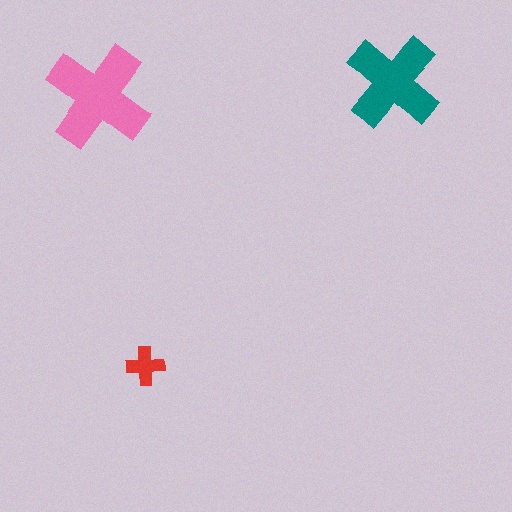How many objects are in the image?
There are 3 objects in the image.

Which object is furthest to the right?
The teal cross is rightmost.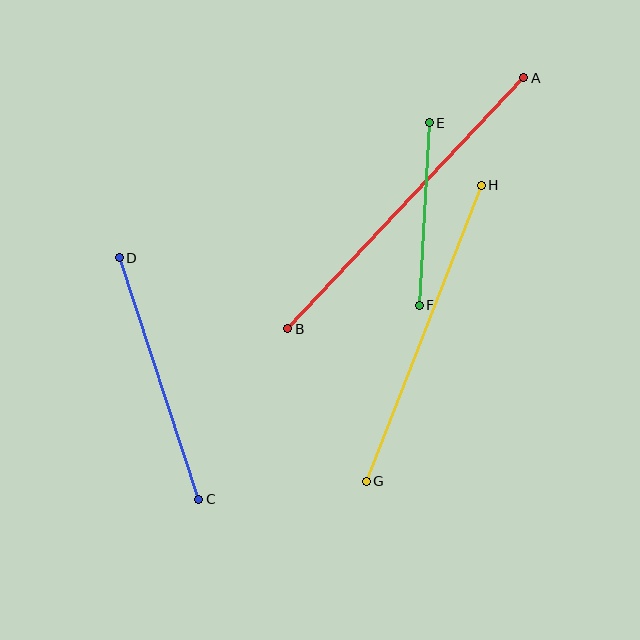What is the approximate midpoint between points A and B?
The midpoint is at approximately (406, 203) pixels.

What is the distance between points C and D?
The distance is approximately 254 pixels.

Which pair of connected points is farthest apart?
Points A and B are farthest apart.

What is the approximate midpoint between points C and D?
The midpoint is at approximately (159, 378) pixels.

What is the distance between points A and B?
The distance is approximately 345 pixels.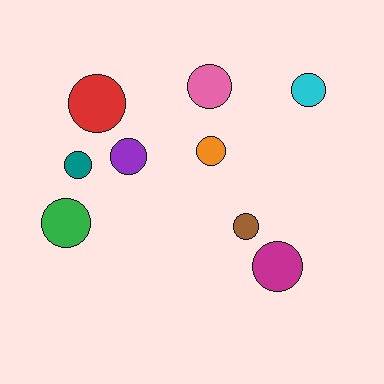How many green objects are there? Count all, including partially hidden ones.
There is 1 green object.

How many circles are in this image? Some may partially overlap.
There are 9 circles.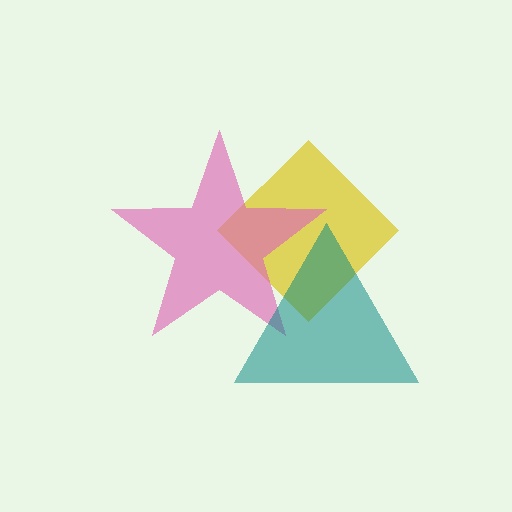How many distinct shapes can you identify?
There are 3 distinct shapes: a yellow diamond, a pink star, a teal triangle.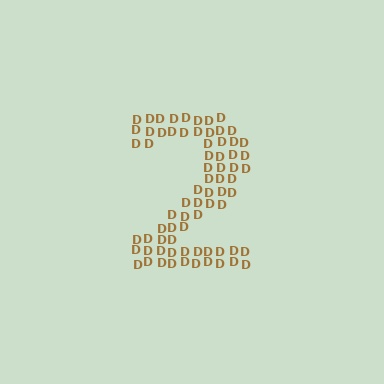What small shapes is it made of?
It is made of small letter D's.